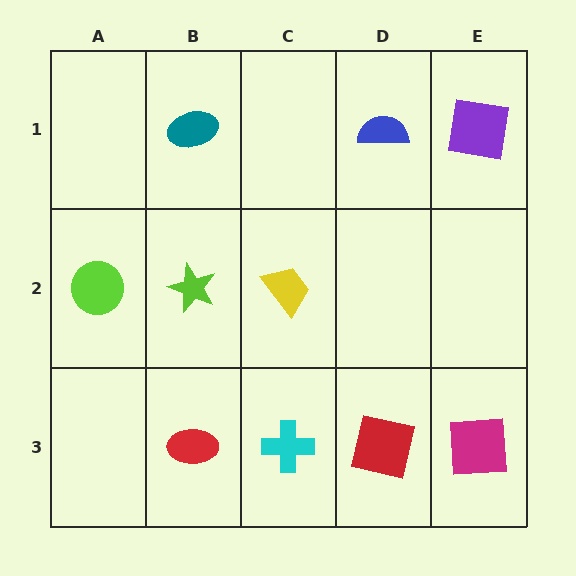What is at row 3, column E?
A magenta square.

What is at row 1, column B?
A teal ellipse.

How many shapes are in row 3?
4 shapes.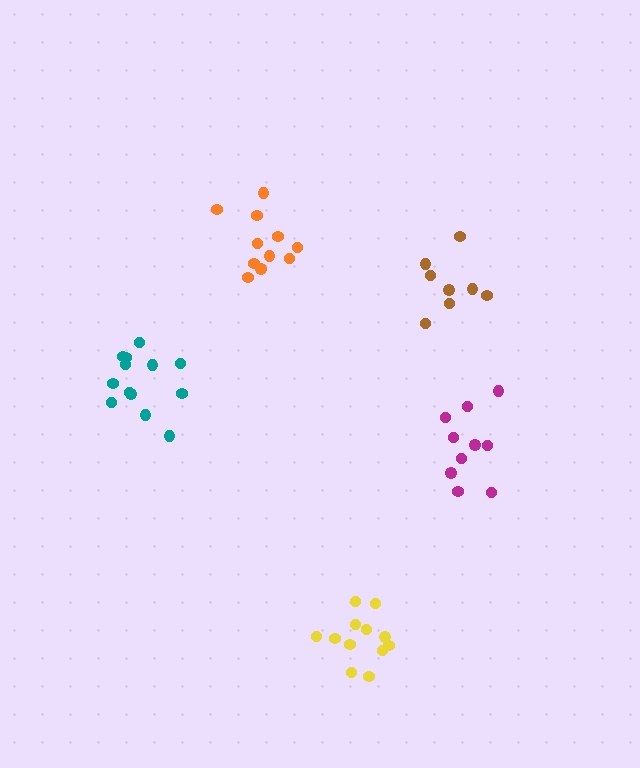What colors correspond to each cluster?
The clusters are colored: teal, orange, magenta, yellow, brown.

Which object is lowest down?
The yellow cluster is bottommost.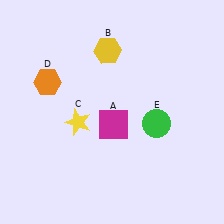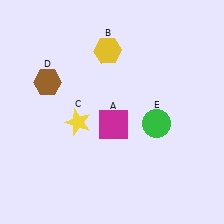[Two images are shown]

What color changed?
The hexagon (D) changed from orange in Image 1 to brown in Image 2.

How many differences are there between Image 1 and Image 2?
There is 1 difference between the two images.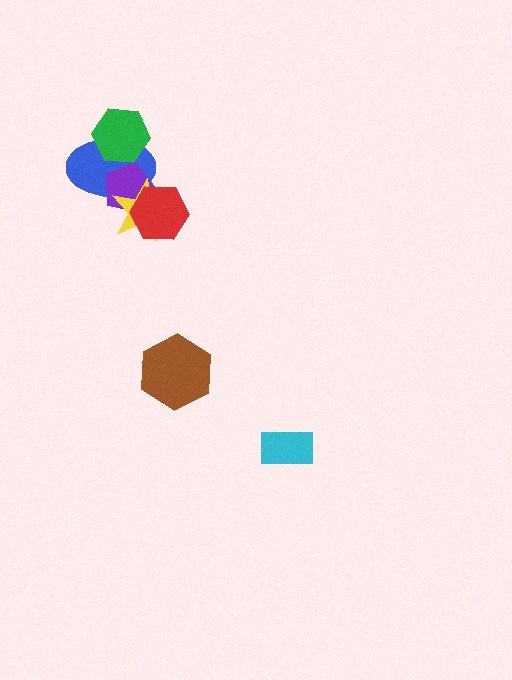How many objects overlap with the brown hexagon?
0 objects overlap with the brown hexagon.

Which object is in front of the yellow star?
The red hexagon is in front of the yellow star.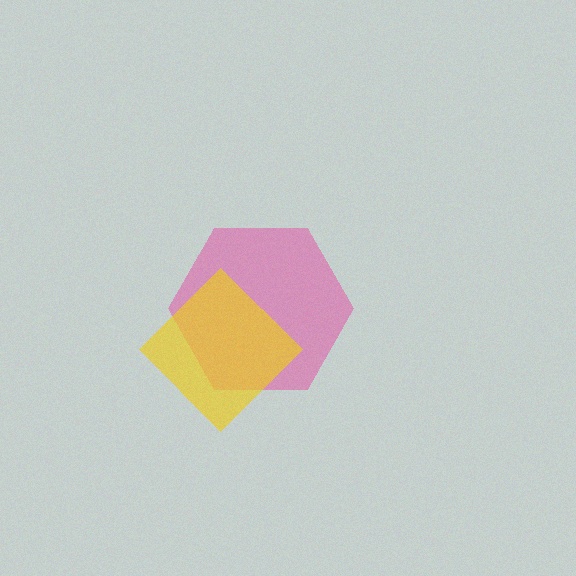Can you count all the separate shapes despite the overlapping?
Yes, there are 2 separate shapes.